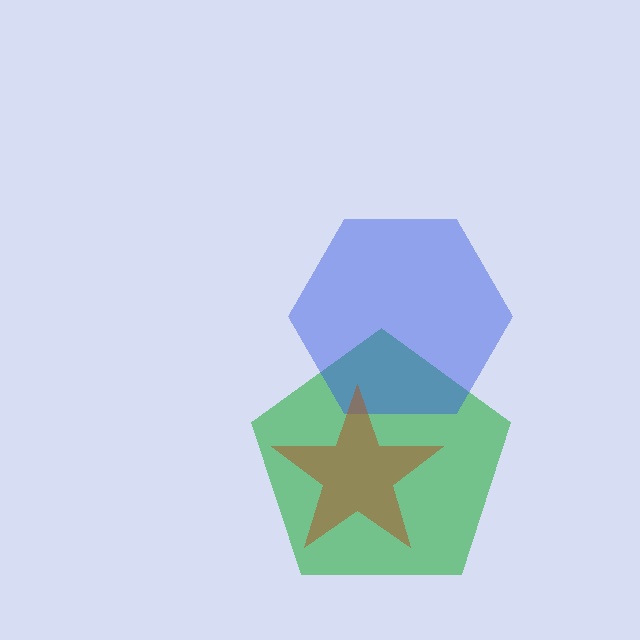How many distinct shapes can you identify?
There are 3 distinct shapes: a green pentagon, a blue hexagon, a brown star.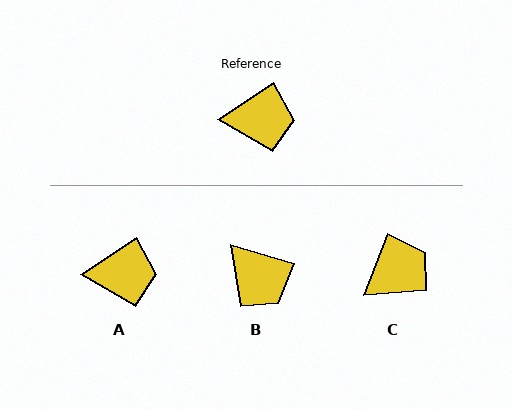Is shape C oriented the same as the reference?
No, it is off by about 35 degrees.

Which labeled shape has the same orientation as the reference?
A.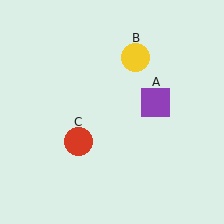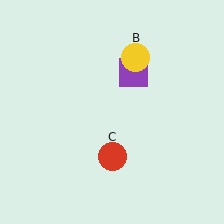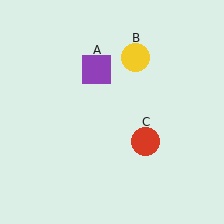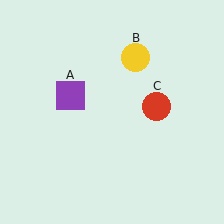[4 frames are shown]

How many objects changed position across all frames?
2 objects changed position: purple square (object A), red circle (object C).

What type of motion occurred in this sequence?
The purple square (object A), red circle (object C) rotated counterclockwise around the center of the scene.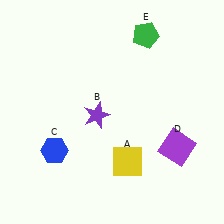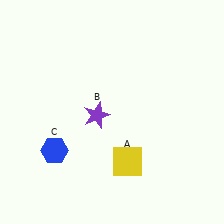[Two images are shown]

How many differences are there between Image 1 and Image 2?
There are 2 differences between the two images.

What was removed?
The purple square (D), the green pentagon (E) were removed in Image 2.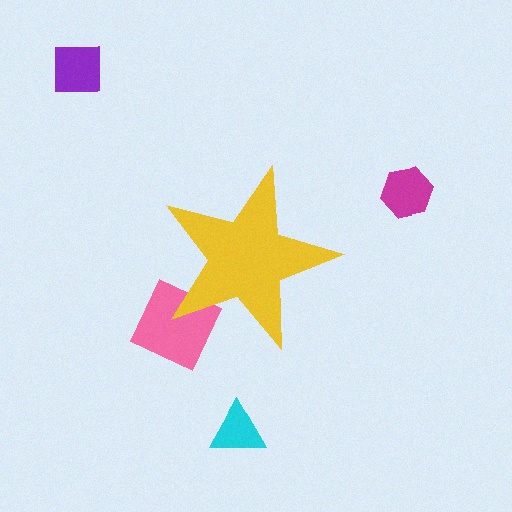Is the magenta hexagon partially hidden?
No, the magenta hexagon is fully visible.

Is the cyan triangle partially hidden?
No, the cyan triangle is fully visible.